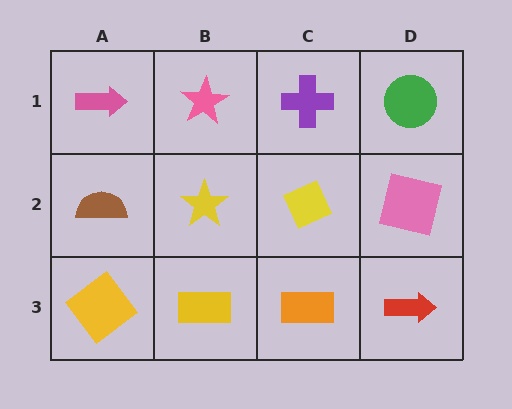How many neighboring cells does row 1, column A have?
2.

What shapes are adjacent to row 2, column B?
A pink star (row 1, column B), a yellow rectangle (row 3, column B), a brown semicircle (row 2, column A), a yellow diamond (row 2, column C).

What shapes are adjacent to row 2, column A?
A pink arrow (row 1, column A), a yellow diamond (row 3, column A), a yellow star (row 2, column B).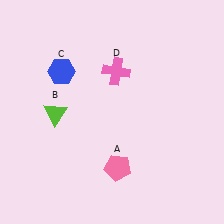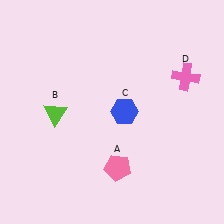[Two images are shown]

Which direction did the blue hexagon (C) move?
The blue hexagon (C) moved right.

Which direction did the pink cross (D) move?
The pink cross (D) moved right.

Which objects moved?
The objects that moved are: the blue hexagon (C), the pink cross (D).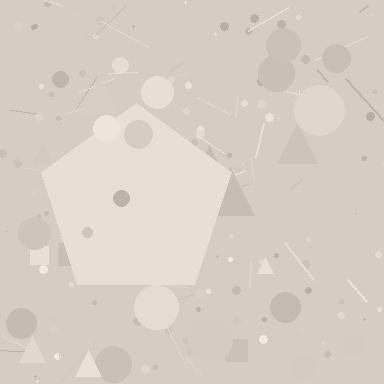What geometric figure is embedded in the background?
A pentagon is embedded in the background.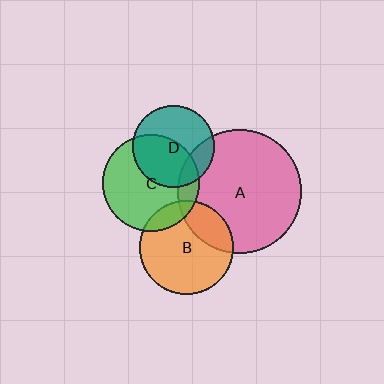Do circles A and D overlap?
Yes.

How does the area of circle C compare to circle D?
Approximately 1.4 times.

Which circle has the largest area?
Circle A (pink).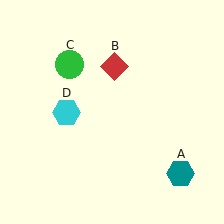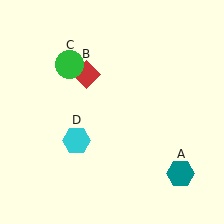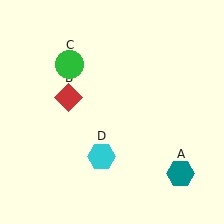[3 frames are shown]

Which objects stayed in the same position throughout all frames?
Teal hexagon (object A) and green circle (object C) remained stationary.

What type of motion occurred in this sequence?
The red diamond (object B), cyan hexagon (object D) rotated counterclockwise around the center of the scene.